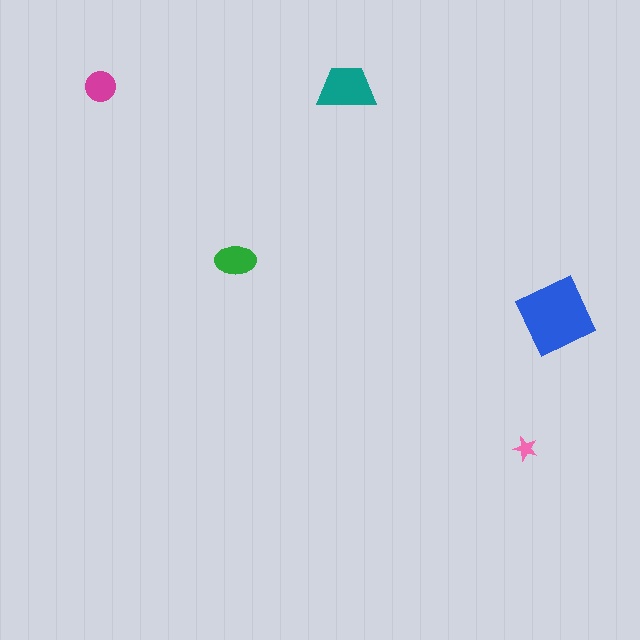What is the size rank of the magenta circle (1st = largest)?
4th.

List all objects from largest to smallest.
The blue diamond, the teal trapezoid, the green ellipse, the magenta circle, the pink star.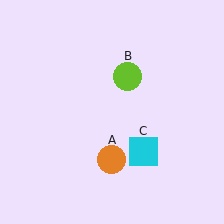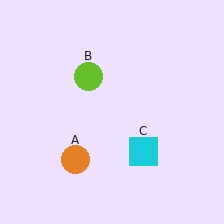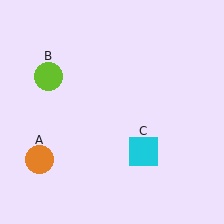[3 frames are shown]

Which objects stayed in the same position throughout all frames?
Cyan square (object C) remained stationary.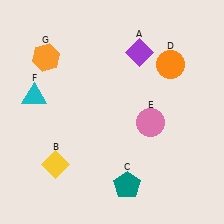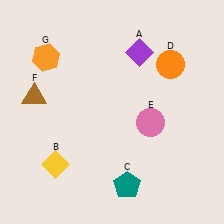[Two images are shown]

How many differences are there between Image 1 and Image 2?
There is 1 difference between the two images.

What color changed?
The triangle (F) changed from cyan in Image 1 to brown in Image 2.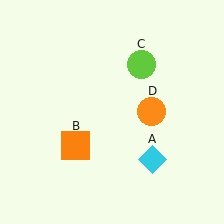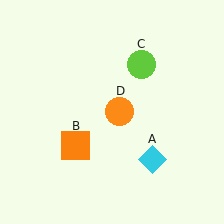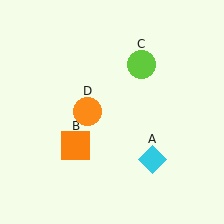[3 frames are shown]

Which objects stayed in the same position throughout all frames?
Cyan diamond (object A) and orange square (object B) and lime circle (object C) remained stationary.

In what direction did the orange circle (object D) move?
The orange circle (object D) moved left.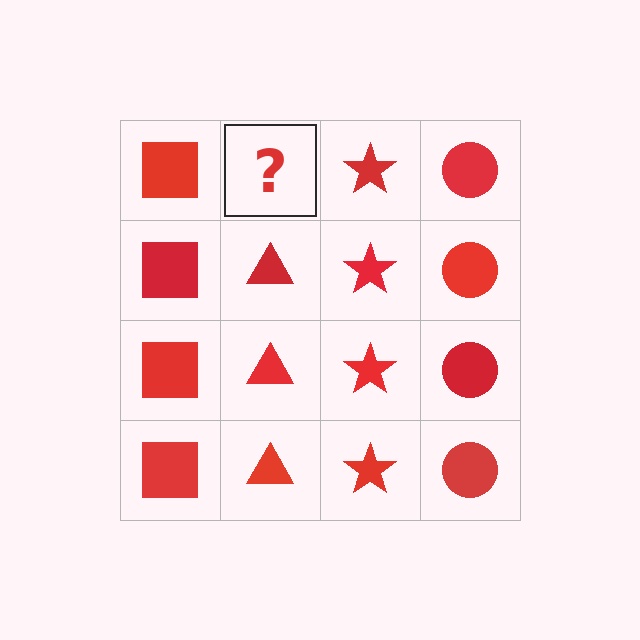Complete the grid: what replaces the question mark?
The question mark should be replaced with a red triangle.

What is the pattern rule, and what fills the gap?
The rule is that each column has a consistent shape. The gap should be filled with a red triangle.